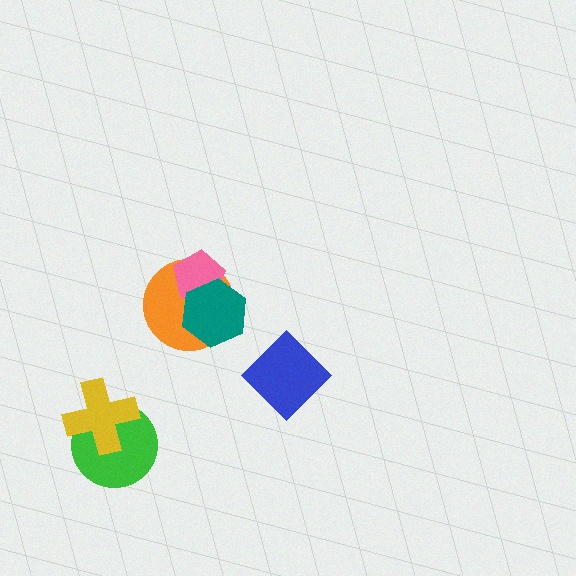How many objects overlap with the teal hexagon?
2 objects overlap with the teal hexagon.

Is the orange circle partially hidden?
Yes, it is partially covered by another shape.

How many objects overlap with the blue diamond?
0 objects overlap with the blue diamond.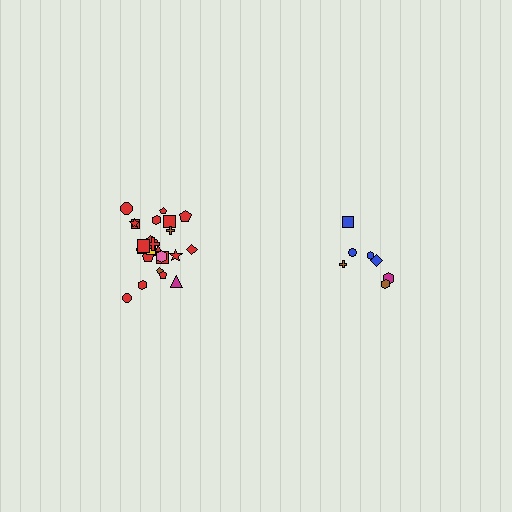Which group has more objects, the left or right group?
The left group.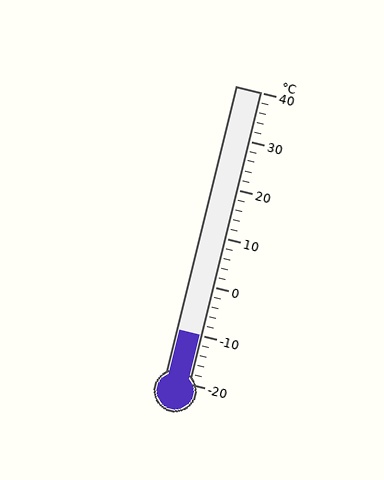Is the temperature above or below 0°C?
The temperature is below 0°C.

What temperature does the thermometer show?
The thermometer shows approximately -10°C.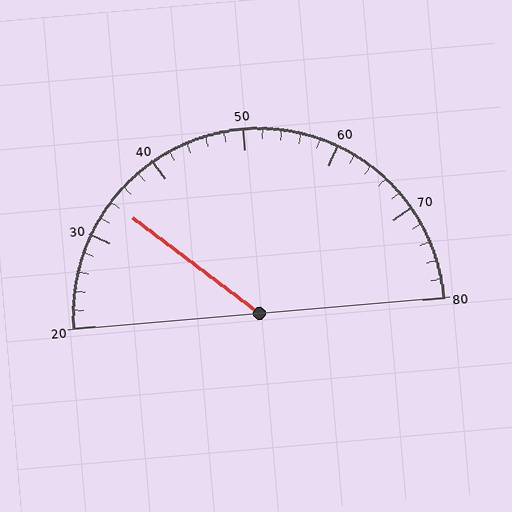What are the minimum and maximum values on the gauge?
The gauge ranges from 20 to 80.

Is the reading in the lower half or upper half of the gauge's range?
The reading is in the lower half of the range (20 to 80).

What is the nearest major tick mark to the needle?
The nearest major tick mark is 30.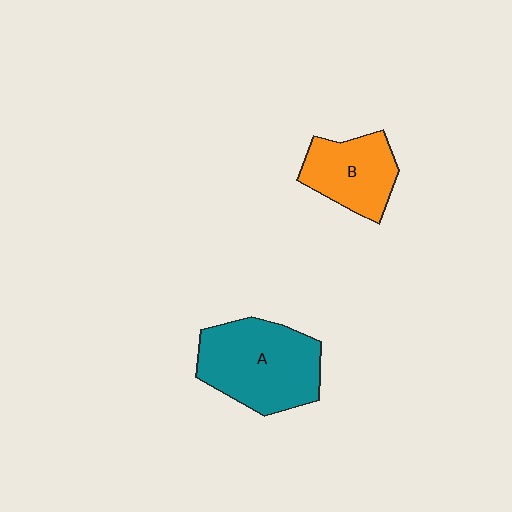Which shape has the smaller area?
Shape B (orange).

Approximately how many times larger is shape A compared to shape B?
Approximately 1.5 times.